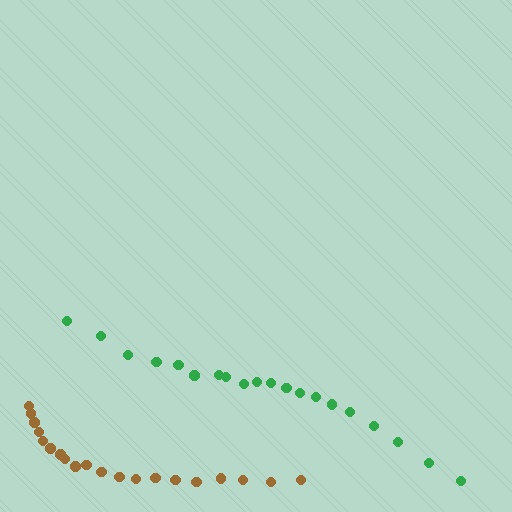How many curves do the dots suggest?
There are 2 distinct paths.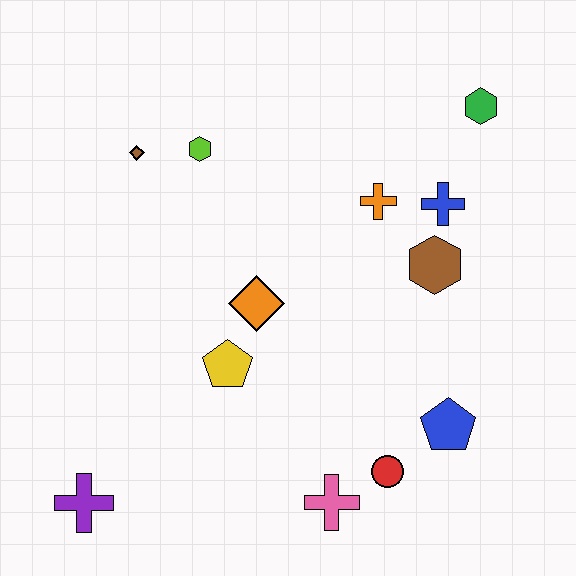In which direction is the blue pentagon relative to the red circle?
The blue pentagon is to the right of the red circle.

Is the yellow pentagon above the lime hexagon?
No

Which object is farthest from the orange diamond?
The green hexagon is farthest from the orange diamond.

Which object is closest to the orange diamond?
The yellow pentagon is closest to the orange diamond.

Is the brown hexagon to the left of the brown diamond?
No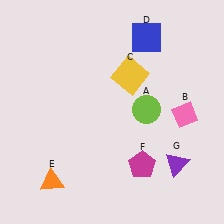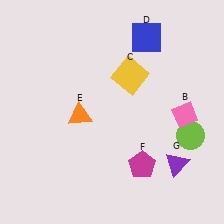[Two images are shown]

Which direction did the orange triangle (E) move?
The orange triangle (E) moved up.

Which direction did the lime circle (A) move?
The lime circle (A) moved right.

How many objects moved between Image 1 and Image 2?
2 objects moved between the two images.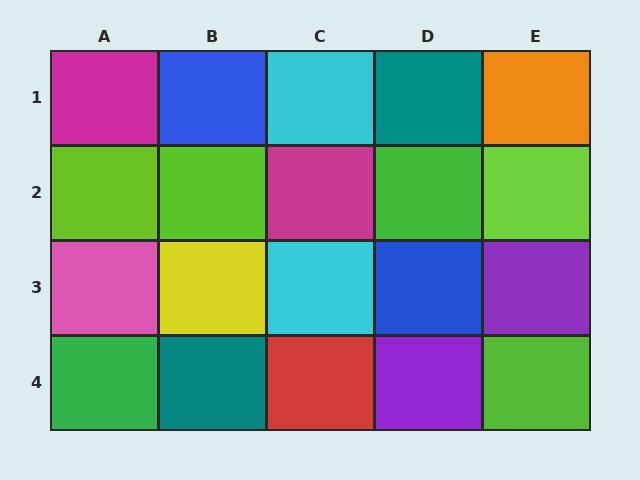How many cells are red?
1 cell is red.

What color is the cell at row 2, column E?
Lime.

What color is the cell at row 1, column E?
Orange.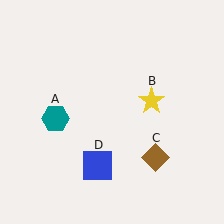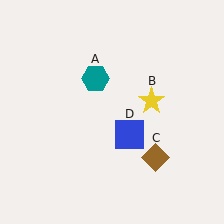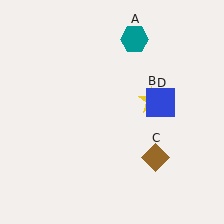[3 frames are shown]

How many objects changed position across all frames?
2 objects changed position: teal hexagon (object A), blue square (object D).